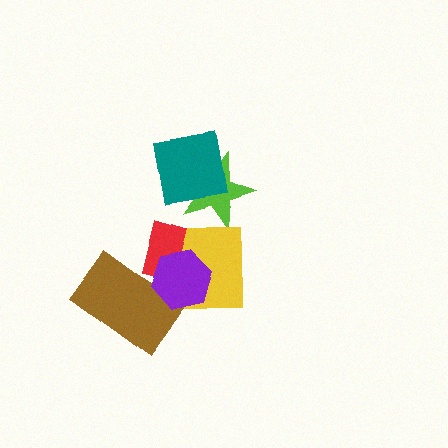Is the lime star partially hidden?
Yes, it is partially covered by another shape.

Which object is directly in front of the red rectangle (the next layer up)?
The brown rectangle is directly in front of the red rectangle.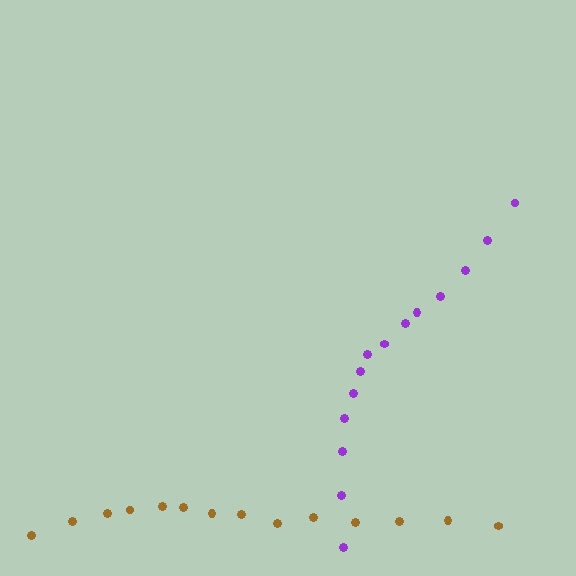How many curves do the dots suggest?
There are 2 distinct paths.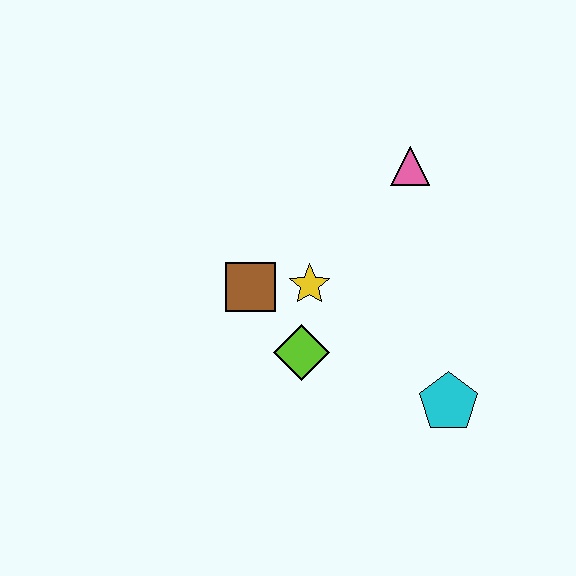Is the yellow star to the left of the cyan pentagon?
Yes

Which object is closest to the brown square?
The yellow star is closest to the brown square.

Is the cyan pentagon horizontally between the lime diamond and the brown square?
No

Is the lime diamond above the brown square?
No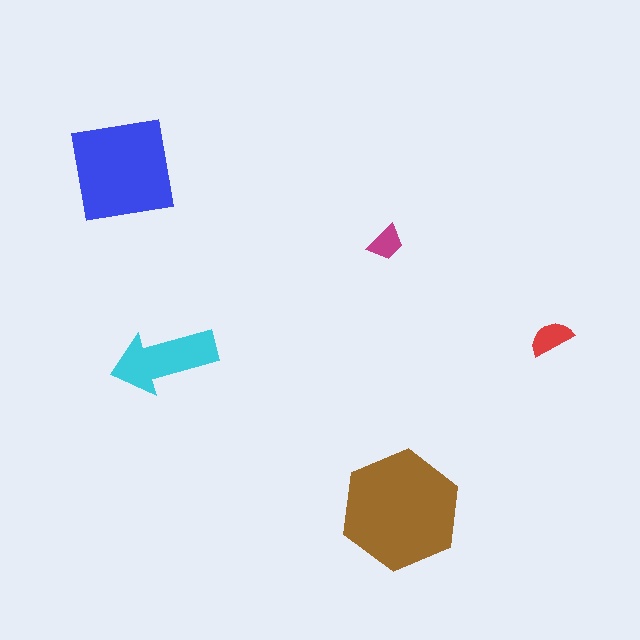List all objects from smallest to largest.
The magenta trapezoid, the red semicircle, the cyan arrow, the blue square, the brown hexagon.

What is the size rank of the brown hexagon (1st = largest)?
1st.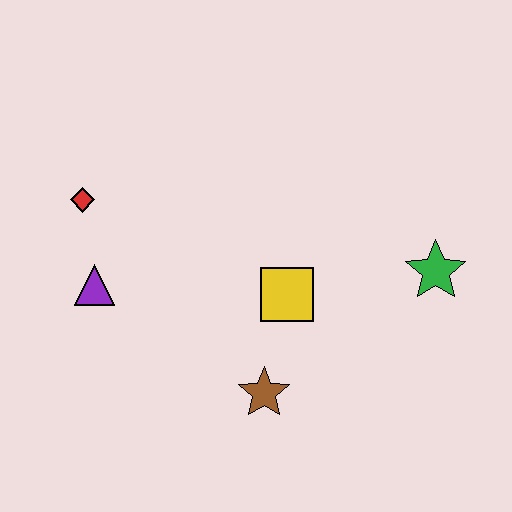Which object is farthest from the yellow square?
The red diamond is farthest from the yellow square.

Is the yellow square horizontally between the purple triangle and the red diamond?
No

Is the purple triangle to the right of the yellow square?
No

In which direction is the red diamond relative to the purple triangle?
The red diamond is above the purple triangle.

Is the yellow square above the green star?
No